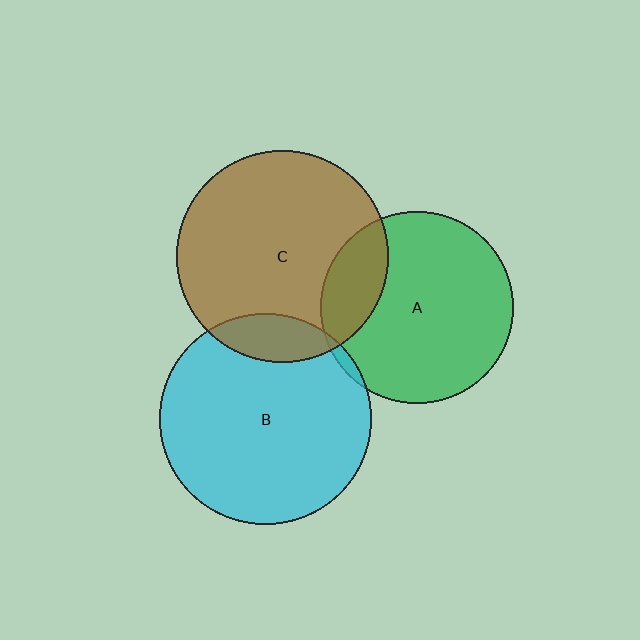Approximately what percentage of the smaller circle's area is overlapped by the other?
Approximately 10%.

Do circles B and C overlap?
Yes.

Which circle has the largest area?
Circle C (brown).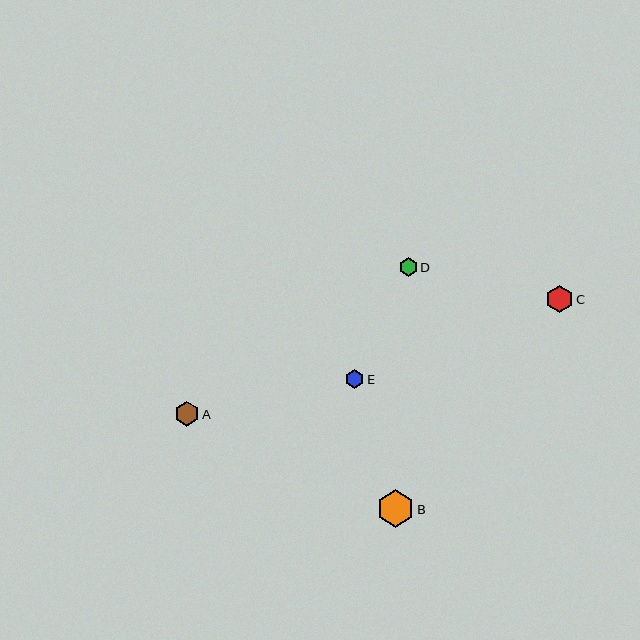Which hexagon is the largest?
Hexagon B is the largest with a size of approximately 37 pixels.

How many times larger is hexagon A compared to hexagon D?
Hexagon A is approximately 1.4 times the size of hexagon D.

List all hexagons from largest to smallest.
From largest to smallest: B, C, A, E, D.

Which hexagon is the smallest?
Hexagon D is the smallest with a size of approximately 18 pixels.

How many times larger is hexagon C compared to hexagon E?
Hexagon C is approximately 1.4 times the size of hexagon E.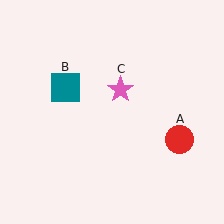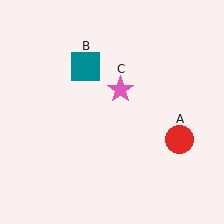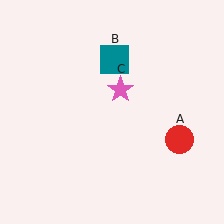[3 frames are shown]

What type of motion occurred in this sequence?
The teal square (object B) rotated clockwise around the center of the scene.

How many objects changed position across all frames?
1 object changed position: teal square (object B).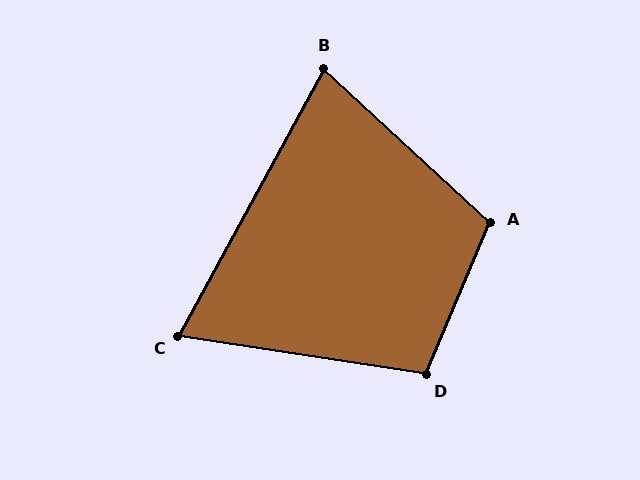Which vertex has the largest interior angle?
A, at approximately 110 degrees.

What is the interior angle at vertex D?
Approximately 104 degrees (obtuse).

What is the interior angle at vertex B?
Approximately 76 degrees (acute).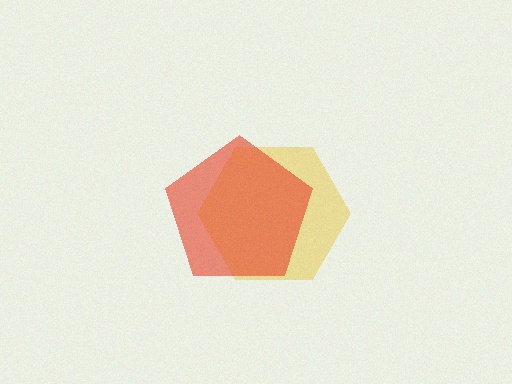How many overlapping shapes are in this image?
There are 2 overlapping shapes in the image.